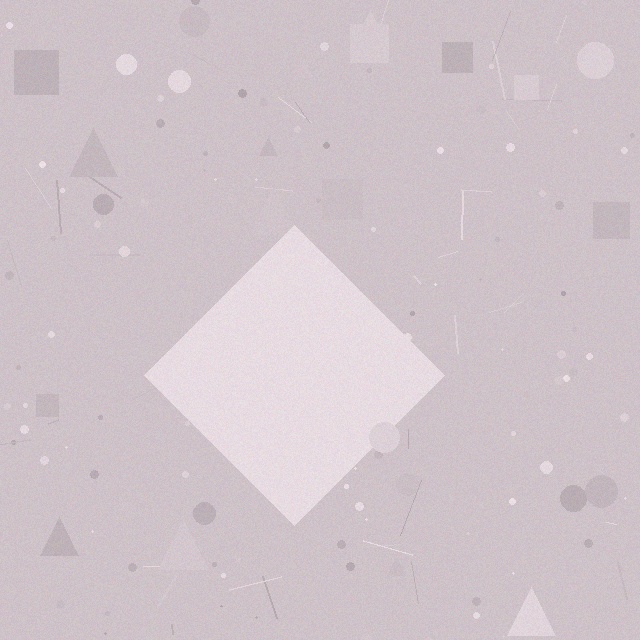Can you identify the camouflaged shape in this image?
The camouflaged shape is a diamond.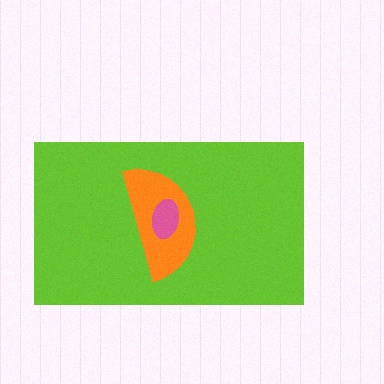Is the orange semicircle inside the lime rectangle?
Yes.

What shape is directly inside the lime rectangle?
The orange semicircle.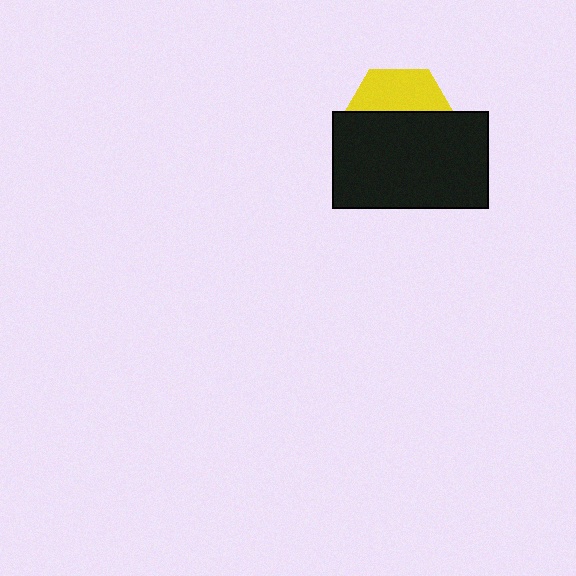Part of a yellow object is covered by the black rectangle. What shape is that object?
It is a hexagon.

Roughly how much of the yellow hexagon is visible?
A small part of it is visible (roughly 39%).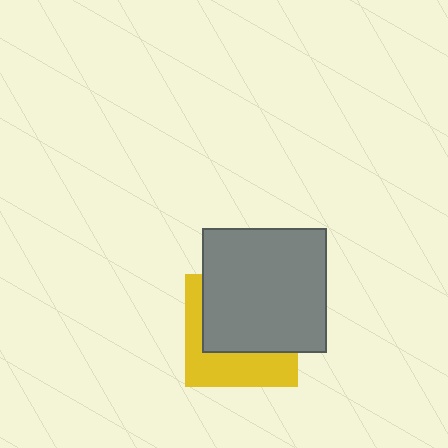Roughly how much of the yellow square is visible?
A small part of it is visible (roughly 40%).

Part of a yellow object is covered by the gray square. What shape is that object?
It is a square.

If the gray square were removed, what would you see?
You would see the complete yellow square.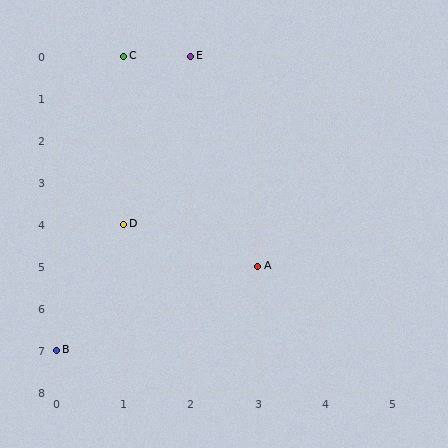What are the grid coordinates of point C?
Point C is at grid coordinates (1, 0).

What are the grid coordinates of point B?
Point B is at grid coordinates (0, 7).